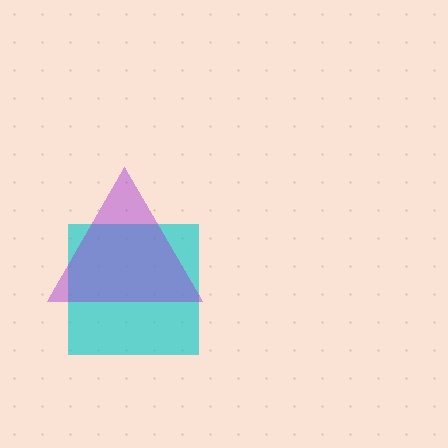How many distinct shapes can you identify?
There are 2 distinct shapes: a cyan square, a purple triangle.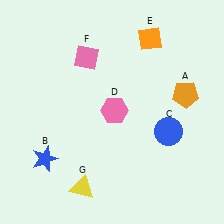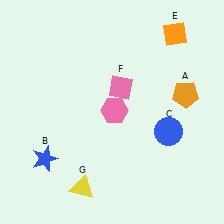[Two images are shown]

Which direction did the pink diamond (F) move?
The pink diamond (F) moved right.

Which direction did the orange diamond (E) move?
The orange diamond (E) moved right.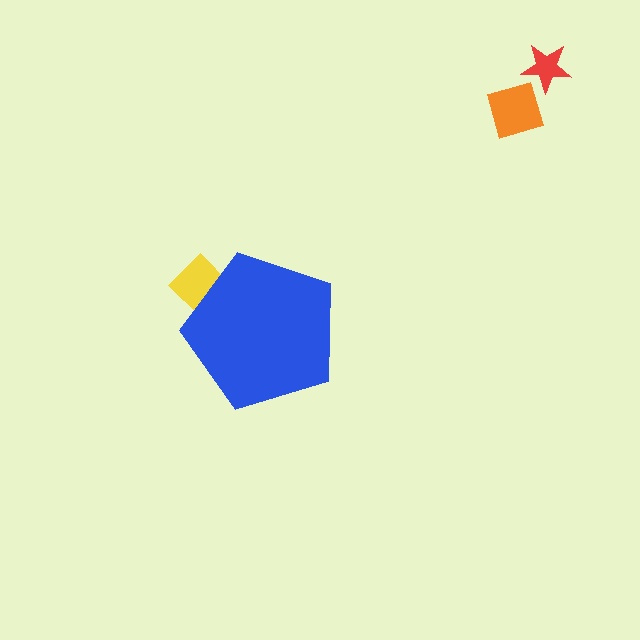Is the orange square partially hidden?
No, the orange square is fully visible.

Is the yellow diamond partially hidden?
Yes, the yellow diamond is partially hidden behind the blue pentagon.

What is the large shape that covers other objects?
A blue pentagon.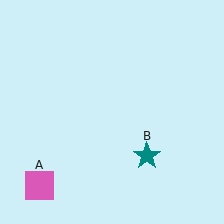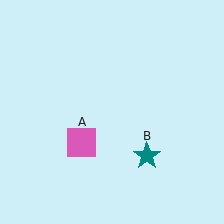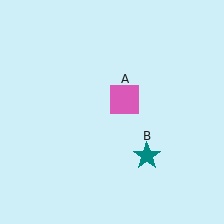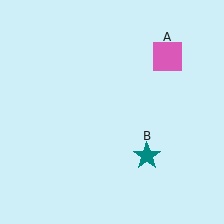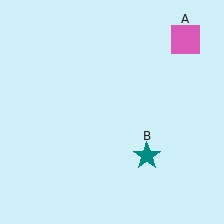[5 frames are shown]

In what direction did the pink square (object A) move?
The pink square (object A) moved up and to the right.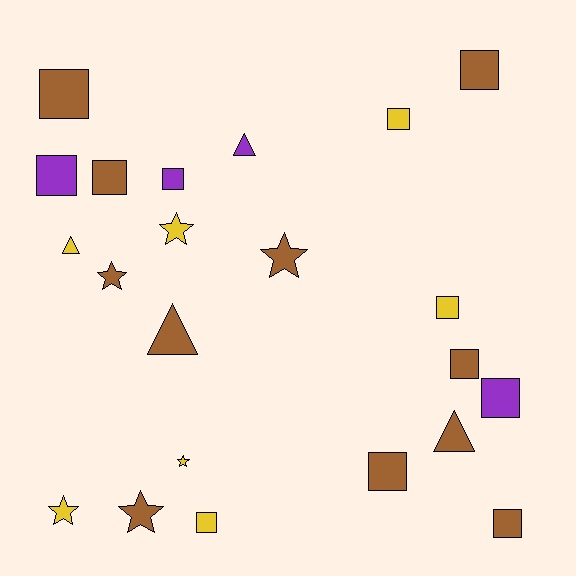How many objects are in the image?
There are 22 objects.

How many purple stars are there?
There are no purple stars.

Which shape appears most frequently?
Square, with 12 objects.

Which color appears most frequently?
Brown, with 11 objects.